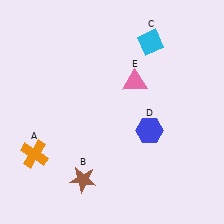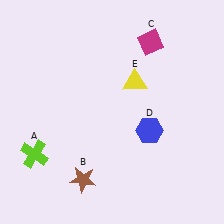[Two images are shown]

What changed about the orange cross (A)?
In Image 1, A is orange. In Image 2, it changed to lime.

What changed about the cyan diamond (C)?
In Image 1, C is cyan. In Image 2, it changed to magenta.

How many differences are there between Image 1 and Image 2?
There are 3 differences between the two images.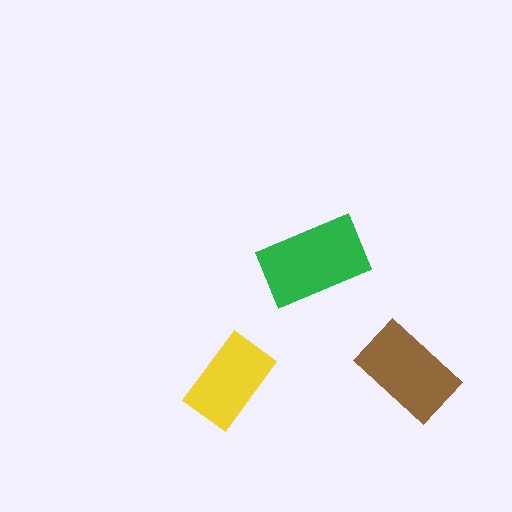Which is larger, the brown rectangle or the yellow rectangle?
The brown one.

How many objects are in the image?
There are 3 objects in the image.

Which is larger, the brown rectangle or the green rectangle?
The green one.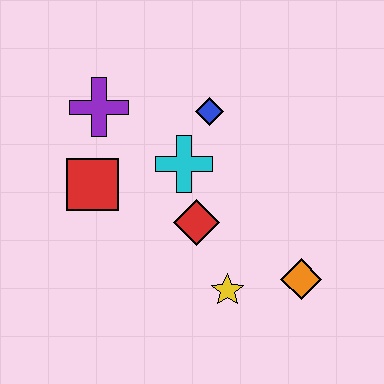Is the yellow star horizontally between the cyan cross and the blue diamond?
No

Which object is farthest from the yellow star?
The purple cross is farthest from the yellow star.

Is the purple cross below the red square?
No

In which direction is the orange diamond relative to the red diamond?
The orange diamond is to the right of the red diamond.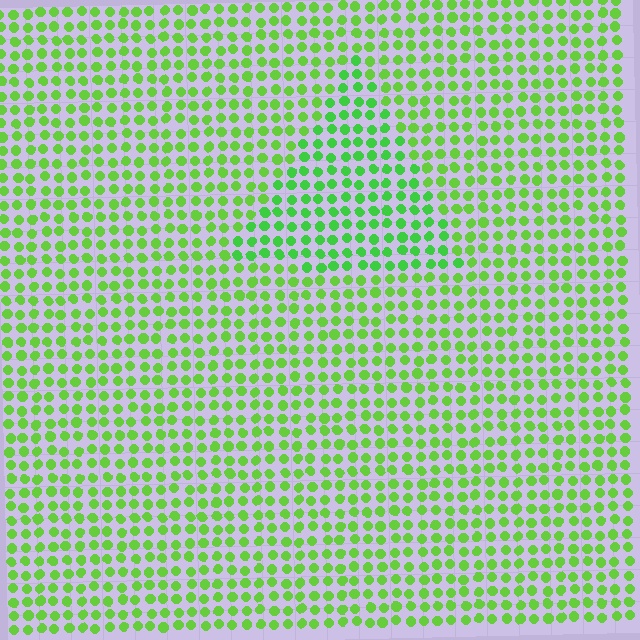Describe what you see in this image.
The image is filled with small lime elements in a uniform arrangement. A triangle-shaped region is visible where the elements are tinted to a slightly different hue, forming a subtle color boundary.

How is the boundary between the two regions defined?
The boundary is defined purely by a slight shift in hue (about 19 degrees). Spacing, size, and orientation are identical on both sides.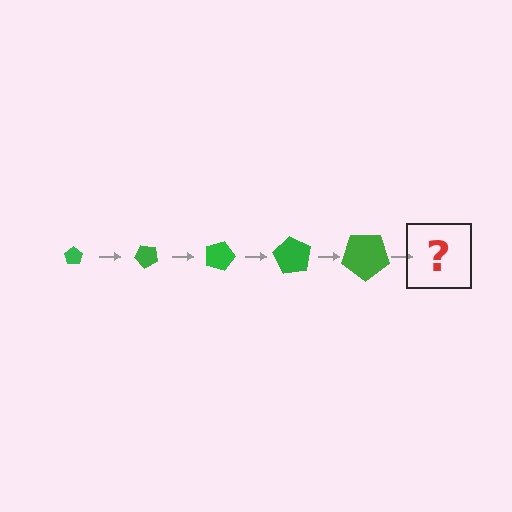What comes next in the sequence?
The next element should be a pentagon, larger than the previous one and rotated 225 degrees from the start.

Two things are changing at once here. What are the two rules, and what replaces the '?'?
The two rules are that the pentagon grows larger each step and it rotates 45 degrees each step. The '?' should be a pentagon, larger than the previous one and rotated 225 degrees from the start.